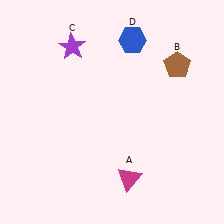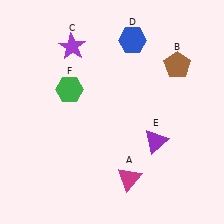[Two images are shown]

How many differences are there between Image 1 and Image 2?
There are 2 differences between the two images.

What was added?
A purple triangle (E), a green hexagon (F) were added in Image 2.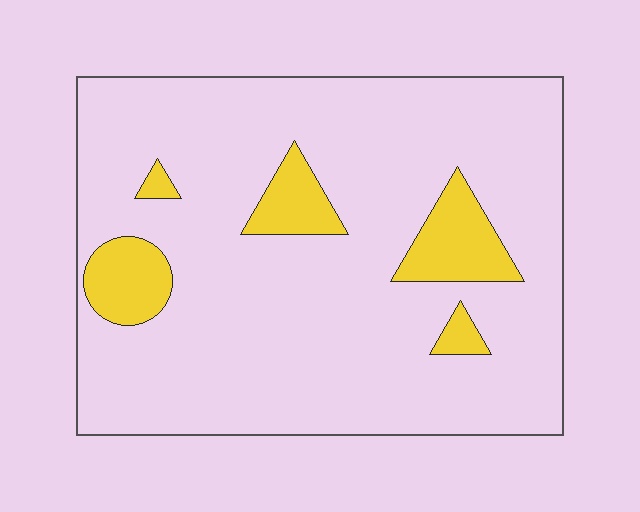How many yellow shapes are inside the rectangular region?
5.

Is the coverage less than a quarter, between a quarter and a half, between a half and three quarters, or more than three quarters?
Less than a quarter.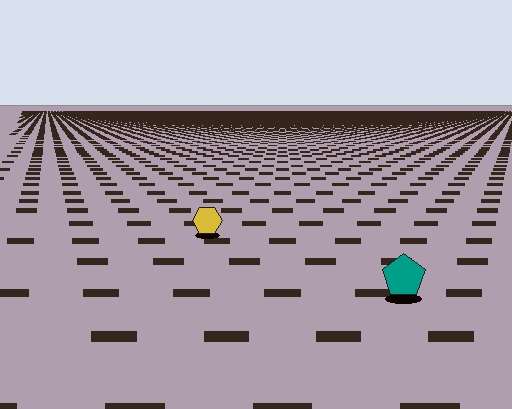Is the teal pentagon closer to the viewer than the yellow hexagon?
Yes. The teal pentagon is closer — you can tell from the texture gradient: the ground texture is coarser near it.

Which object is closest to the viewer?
The teal pentagon is closest. The texture marks near it are larger and more spread out.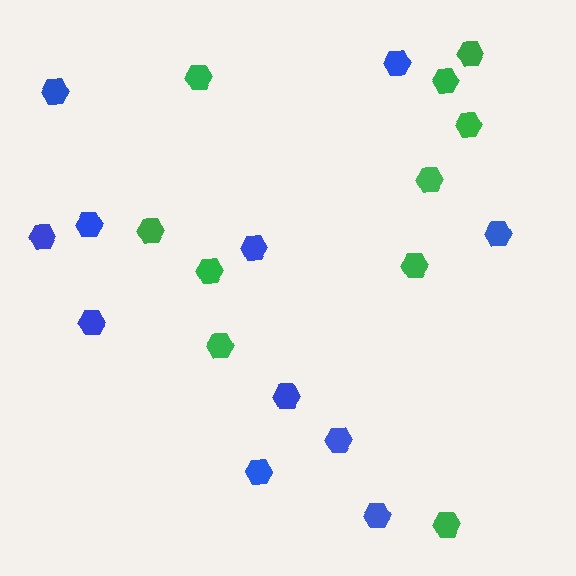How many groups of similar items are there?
There are 2 groups: one group of green hexagons (10) and one group of blue hexagons (11).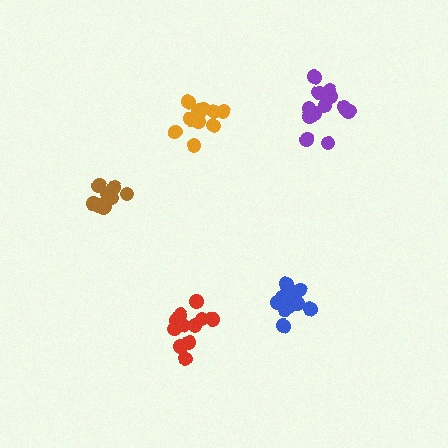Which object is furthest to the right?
The purple cluster is rightmost.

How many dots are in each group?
Group 1: 12 dots, Group 2: 11 dots, Group 3: 9 dots, Group 4: 13 dots, Group 5: 12 dots (57 total).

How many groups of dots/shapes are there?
There are 5 groups.